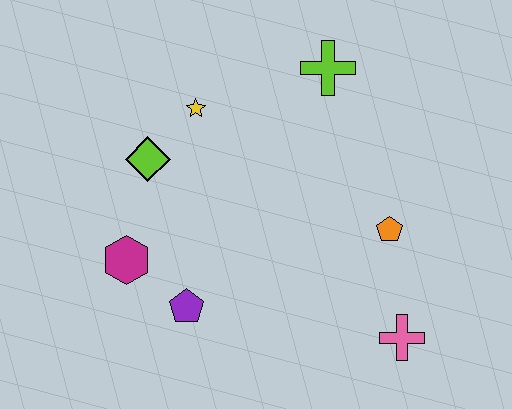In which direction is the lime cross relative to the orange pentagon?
The lime cross is above the orange pentagon.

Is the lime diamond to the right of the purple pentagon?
No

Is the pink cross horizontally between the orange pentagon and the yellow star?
No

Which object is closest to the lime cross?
The yellow star is closest to the lime cross.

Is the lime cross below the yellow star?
No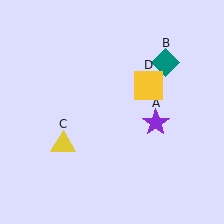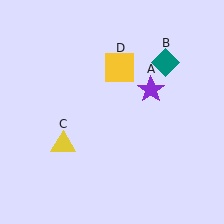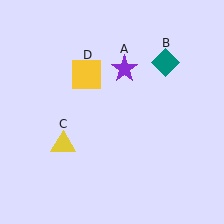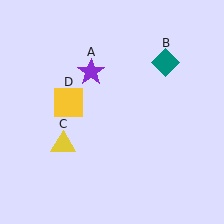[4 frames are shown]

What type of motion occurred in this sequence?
The purple star (object A), yellow square (object D) rotated counterclockwise around the center of the scene.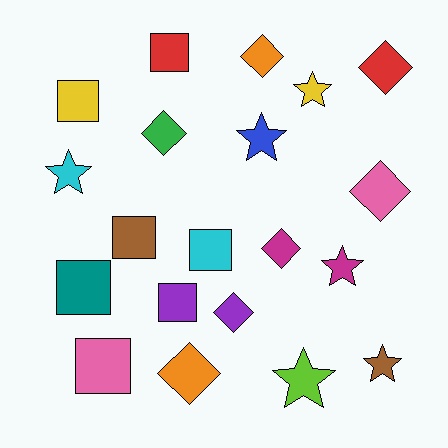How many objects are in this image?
There are 20 objects.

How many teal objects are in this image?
There is 1 teal object.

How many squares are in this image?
There are 7 squares.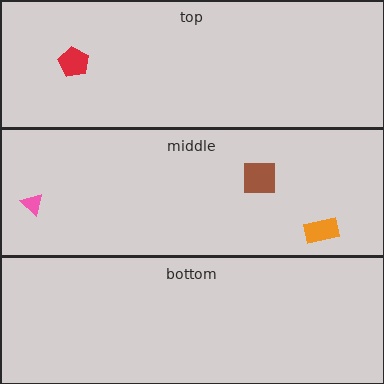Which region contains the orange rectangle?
The middle region.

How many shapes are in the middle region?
3.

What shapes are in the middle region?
The brown square, the pink triangle, the orange rectangle.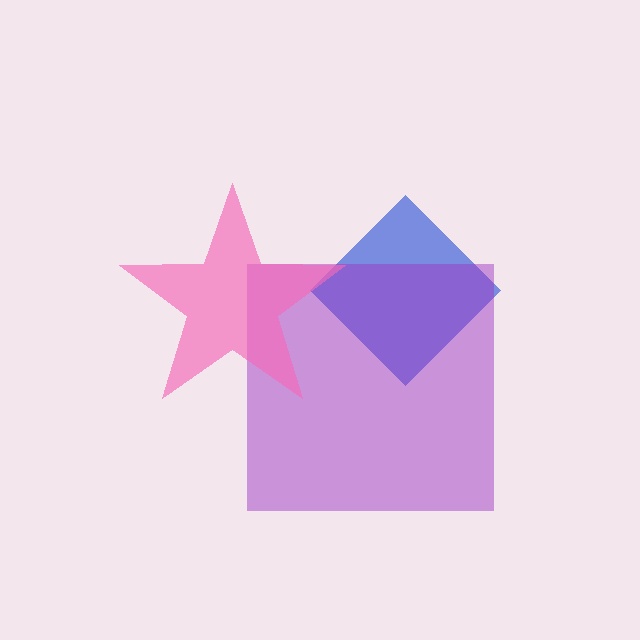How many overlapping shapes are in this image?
There are 3 overlapping shapes in the image.